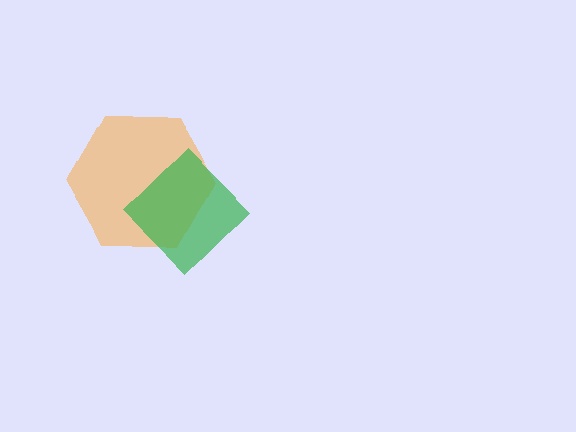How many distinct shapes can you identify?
There are 2 distinct shapes: an orange hexagon, a green diamond.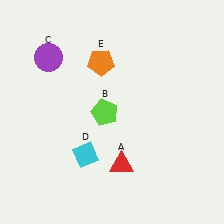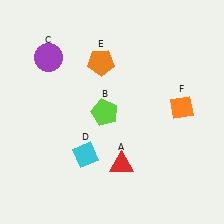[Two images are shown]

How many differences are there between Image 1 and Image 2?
There is 1 difference between the two images.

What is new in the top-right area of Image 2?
An orange diamond (F) was added in the top-right area of Image 2.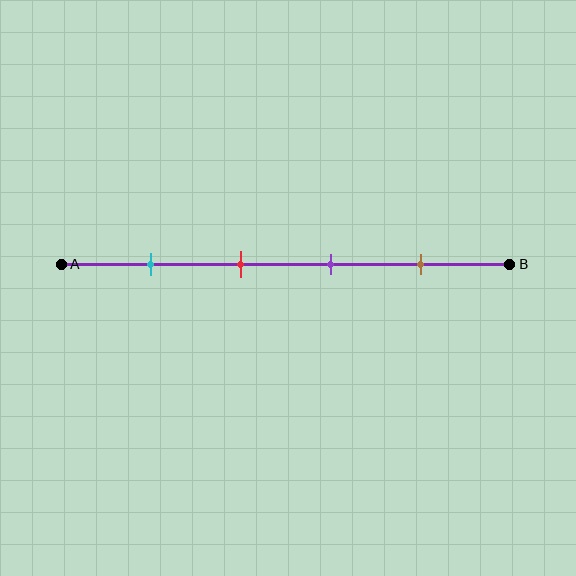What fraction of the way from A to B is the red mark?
The red mark is approximately 40% (0.4) of the way from A to B.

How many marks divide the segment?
There are 4 marks dividing the segment.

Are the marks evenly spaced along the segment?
Yes, the marks are approximately evenly spaced.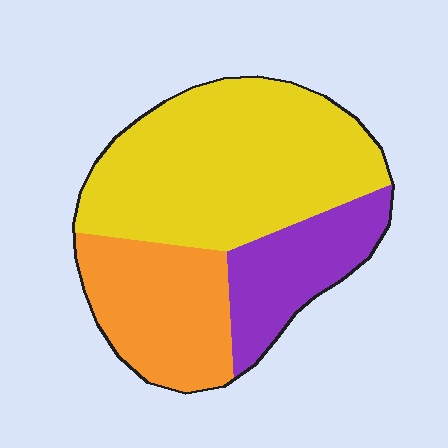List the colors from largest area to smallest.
From largest to smallest: yellow, orange, purple.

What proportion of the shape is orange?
Orange covers around 25% of the shape.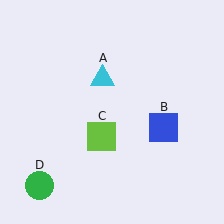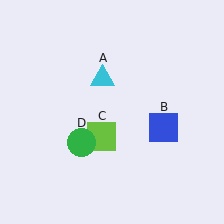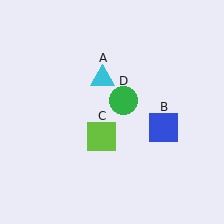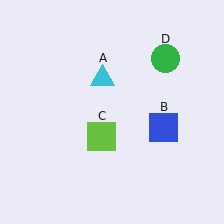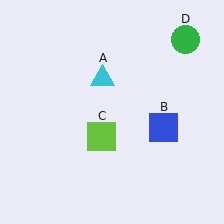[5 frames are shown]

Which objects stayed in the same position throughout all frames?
Cyan triangle (object A) and blue square (object B) and lime square (object C) remained stationary.